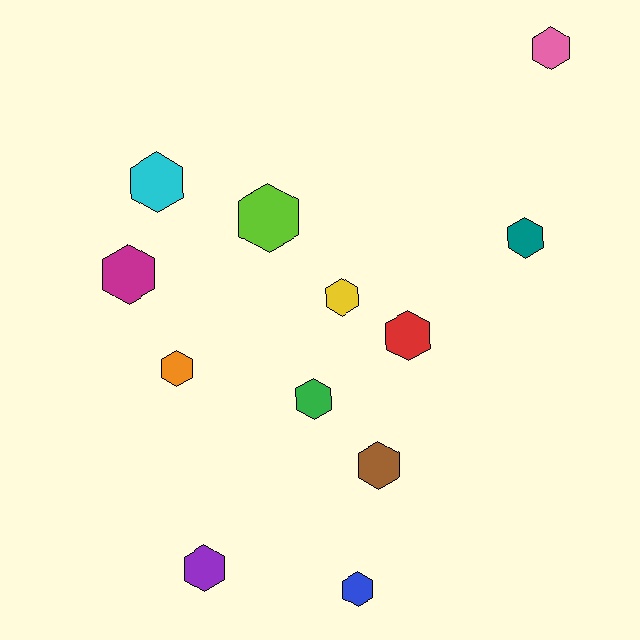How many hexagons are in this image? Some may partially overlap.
There are 12 hexagons.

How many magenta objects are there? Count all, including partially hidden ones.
There is 1 magenta object.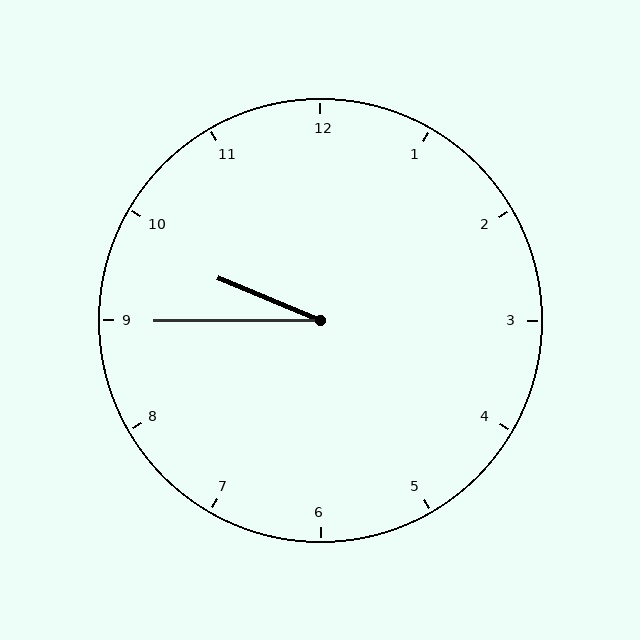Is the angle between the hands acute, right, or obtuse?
It is acute.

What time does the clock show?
9:45.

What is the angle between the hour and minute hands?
Approximately 22 degrees.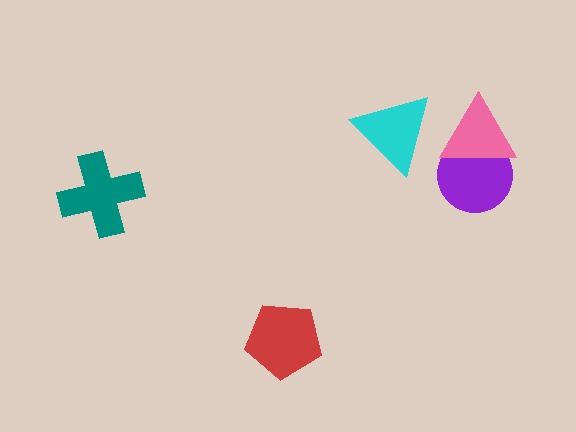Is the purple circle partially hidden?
Yes, it is partially covered by another shape.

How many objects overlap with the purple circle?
1 object overlaps with the purple circle.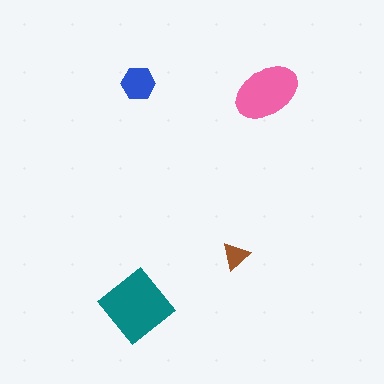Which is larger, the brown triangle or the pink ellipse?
The pink ellipse.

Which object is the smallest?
The brown triangle.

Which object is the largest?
The teal diamond.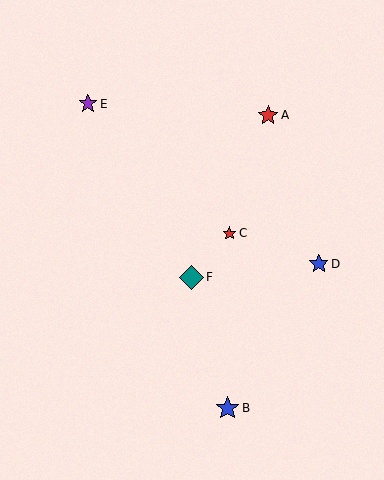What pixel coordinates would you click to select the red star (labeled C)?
Click at (229, 233) to select the red star C.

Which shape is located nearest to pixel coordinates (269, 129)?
The red star (labeled A) at (268, 115) is nearest to that location.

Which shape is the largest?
The teal diamond (labeled F) is the largest.